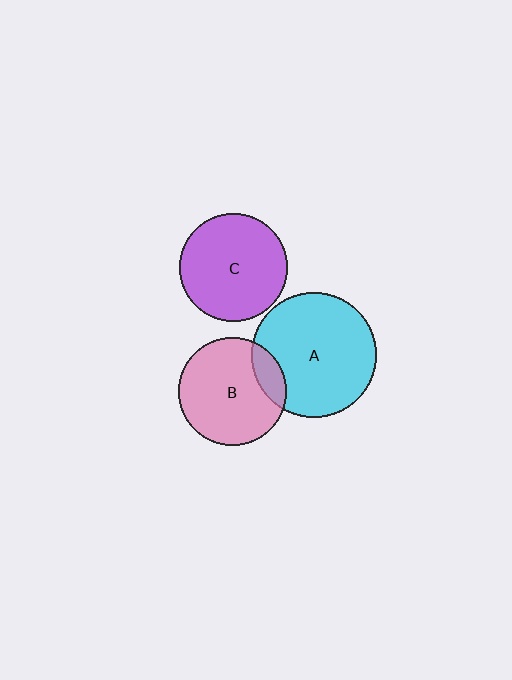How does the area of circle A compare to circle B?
Approximately 1.3 times.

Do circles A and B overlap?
Yes.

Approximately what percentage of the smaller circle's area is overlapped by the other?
Approximately 15%.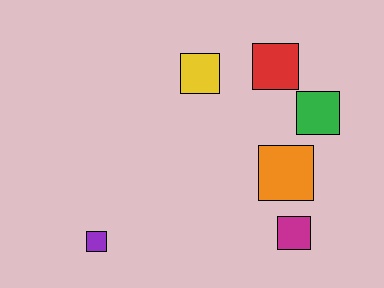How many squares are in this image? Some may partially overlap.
There are 6 squares.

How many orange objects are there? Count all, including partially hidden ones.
There is 1 orange object.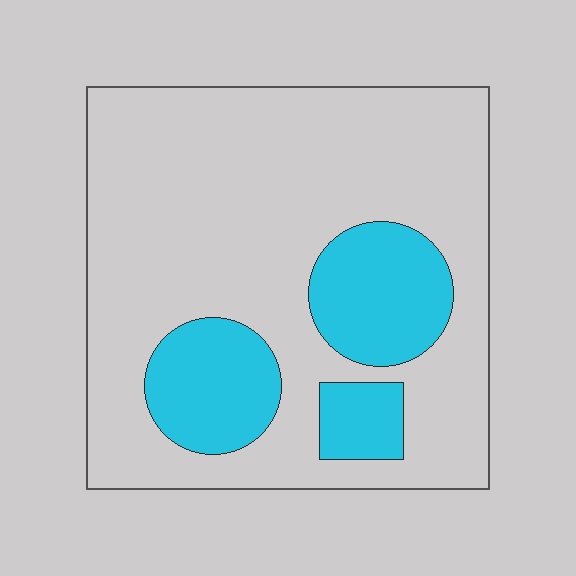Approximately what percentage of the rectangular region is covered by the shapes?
Approximately 25%.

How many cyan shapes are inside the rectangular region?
3.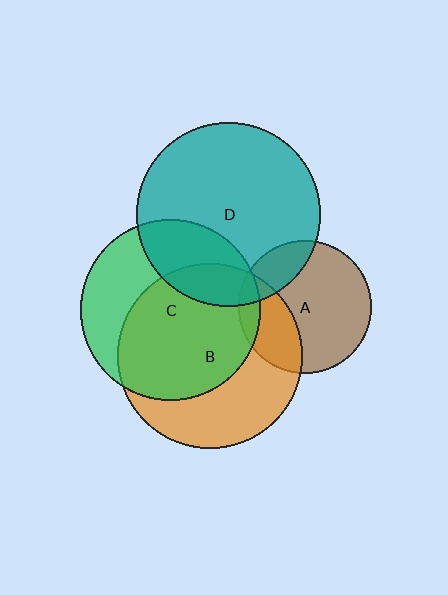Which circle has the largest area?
Circle B (orange).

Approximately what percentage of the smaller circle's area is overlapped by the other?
Approximately 30%.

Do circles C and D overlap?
Yes.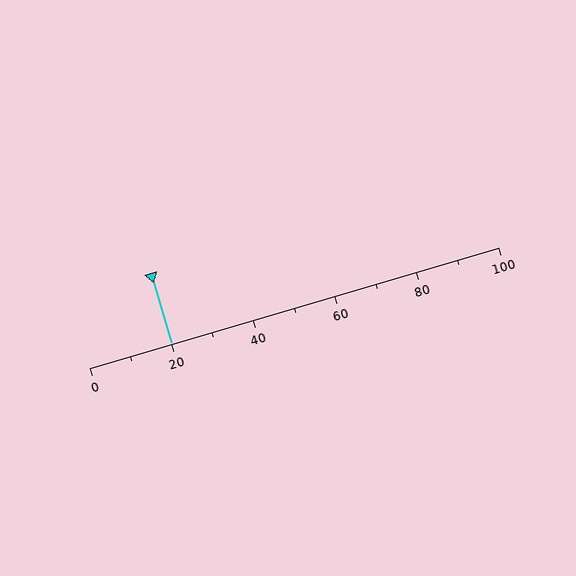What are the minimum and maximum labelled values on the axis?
The axis runs from 0 to 100.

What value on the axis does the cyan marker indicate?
The marker indicates approximately 20.